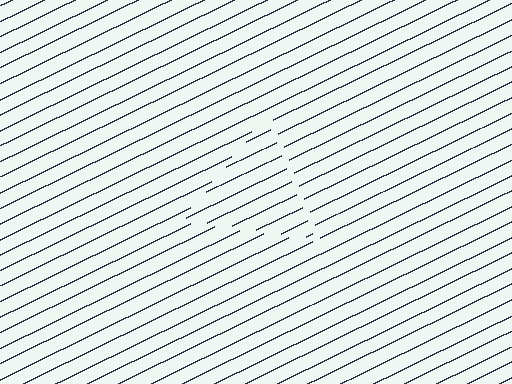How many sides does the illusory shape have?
3 sides — the line-ends trace a triangle.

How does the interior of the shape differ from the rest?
The interior of the shape contains the same grating, shifted by half a period — the contour is defined by the phase discontinuity where line-ends from the inner and outer gratings abut.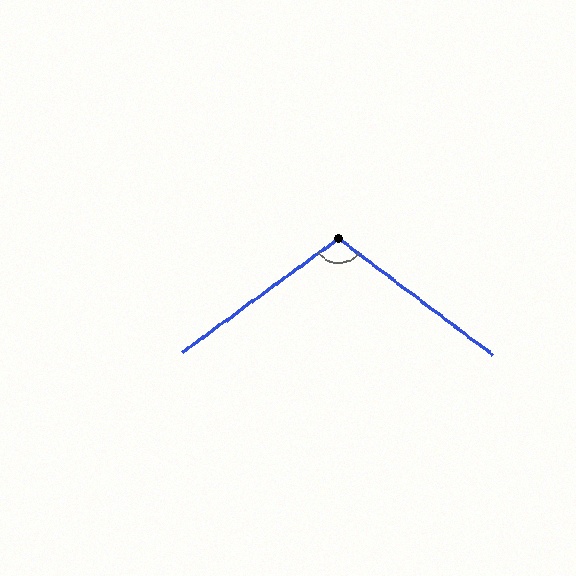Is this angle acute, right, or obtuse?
It is obtuse.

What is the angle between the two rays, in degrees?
Approximately 107 degrees.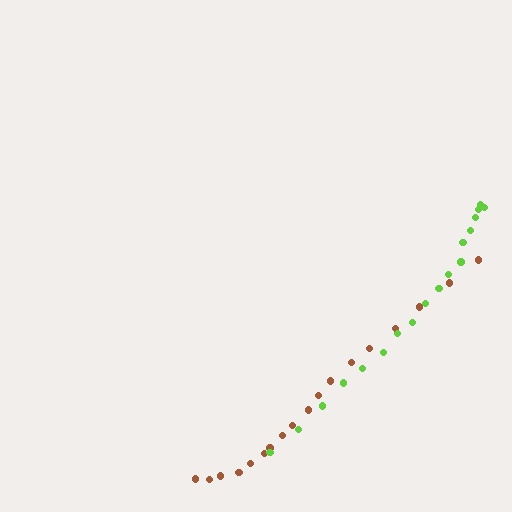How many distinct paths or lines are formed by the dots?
There are 2 distinct paths.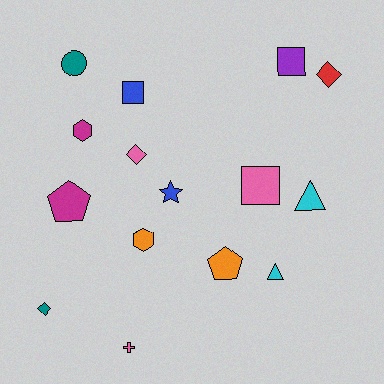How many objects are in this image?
There are 15 objects.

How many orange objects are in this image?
There are 2 orange objects.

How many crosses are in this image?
There is 1 cross.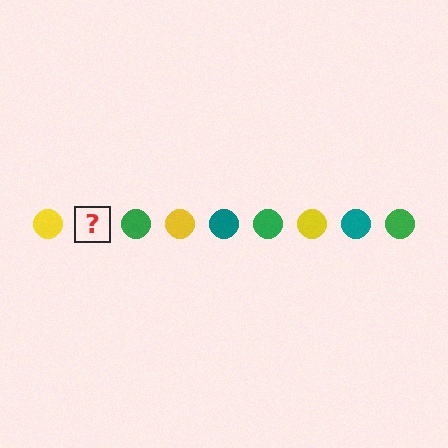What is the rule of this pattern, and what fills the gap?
The rule is that the pattern cycles through yellow, teal, green circles. The gap should be filled with a teal circle.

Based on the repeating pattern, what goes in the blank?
The blank should be a teal circle.